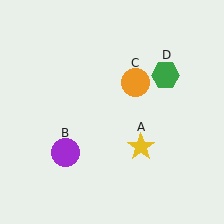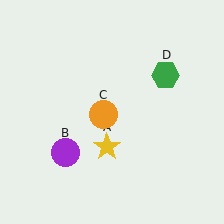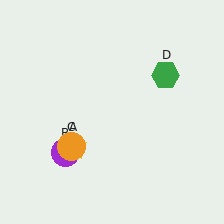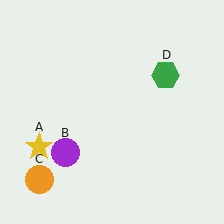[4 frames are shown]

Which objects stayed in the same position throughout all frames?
Purple circle (object B) and green hexagon (object D) remained stationary.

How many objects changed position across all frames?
2 objects changed position: yellow star (object A), orange circle (object C).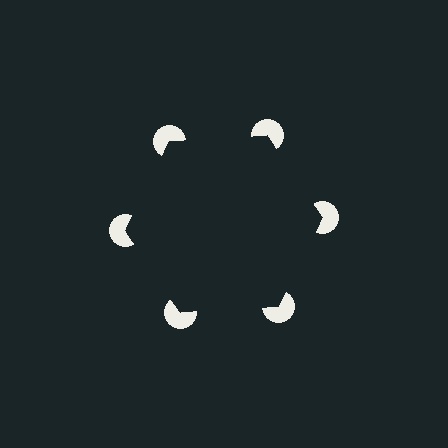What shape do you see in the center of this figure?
An illusory hexagon — its edges are inferred from the aligned wedge cuts in the pac-man discs, not physically drawn.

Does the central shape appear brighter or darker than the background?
It typically appears slightly darker than the background, even though no actual brightness change is drawn.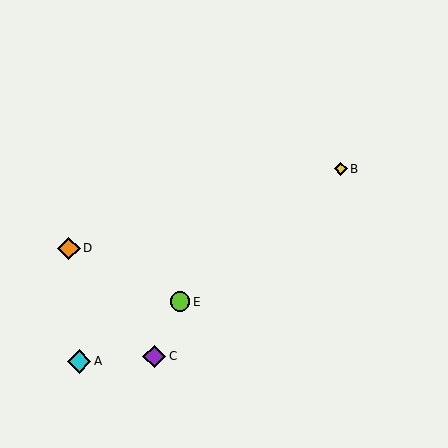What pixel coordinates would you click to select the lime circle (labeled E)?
Click at (180, 302) to select the lime circle E.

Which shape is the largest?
The cyan diamond (labeled A) is the largest.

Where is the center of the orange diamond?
The center of the orange diamond is at (69, 248).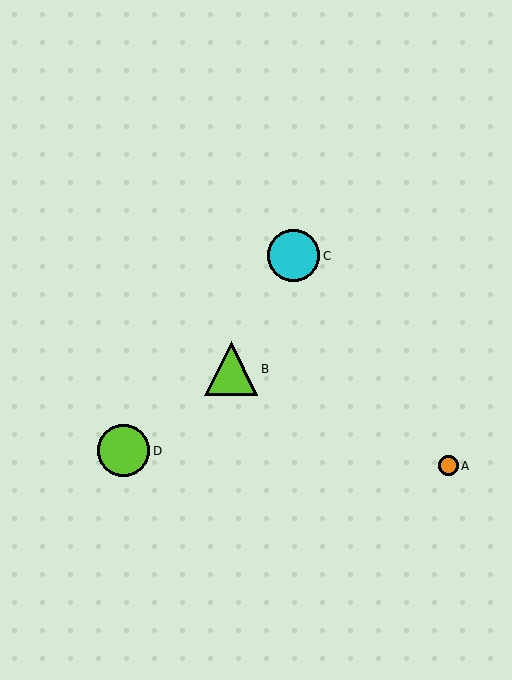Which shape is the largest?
The lime triangle (labeled B) is the largest.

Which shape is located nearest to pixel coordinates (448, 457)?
The orange circle (labeled A) at (448, 466) is nearest to that location.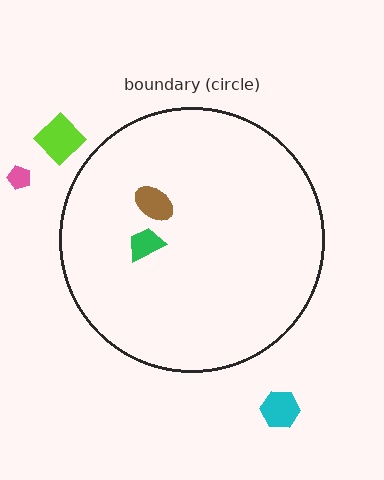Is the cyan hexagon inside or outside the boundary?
Outside.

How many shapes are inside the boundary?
2 inside, 3 outside.